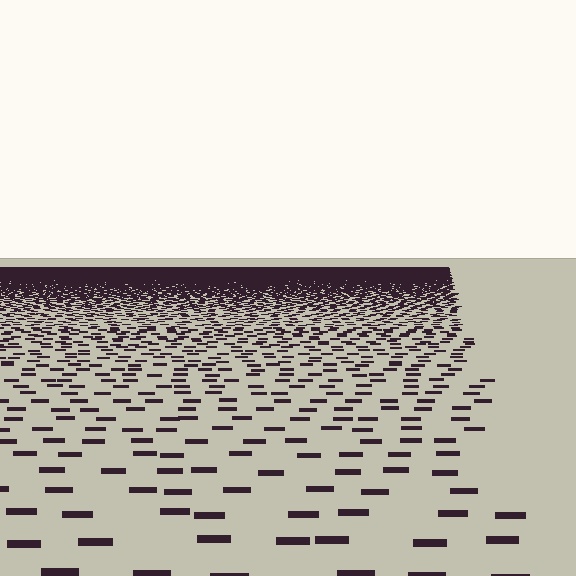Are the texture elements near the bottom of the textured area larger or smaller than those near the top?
Larger. Near the bottom, elements are closer to the viewer and appear at a bigger on-screen size.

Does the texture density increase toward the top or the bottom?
Density increases toward the top.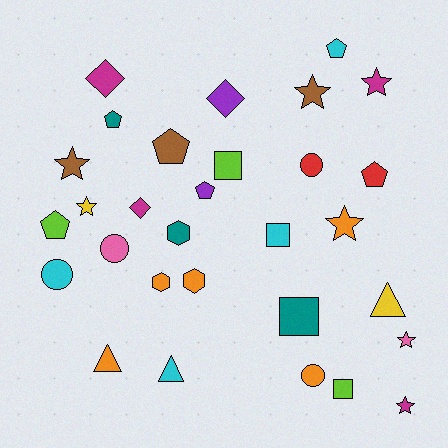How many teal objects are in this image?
There are 3 teal objects.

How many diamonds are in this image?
There are 3 diamonds.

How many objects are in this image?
There are 30 objects.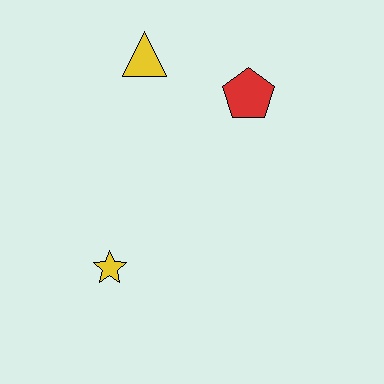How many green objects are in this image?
There are no green objects.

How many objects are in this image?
There are 3 objects.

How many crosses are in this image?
There are no crosses.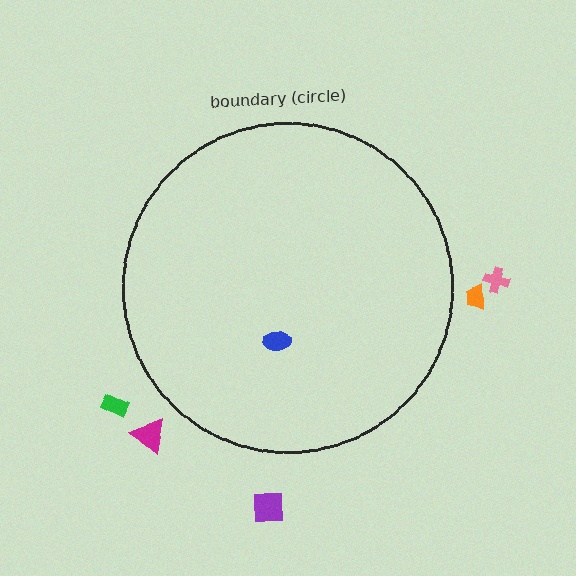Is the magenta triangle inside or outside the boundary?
Outside.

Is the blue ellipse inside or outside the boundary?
Inside.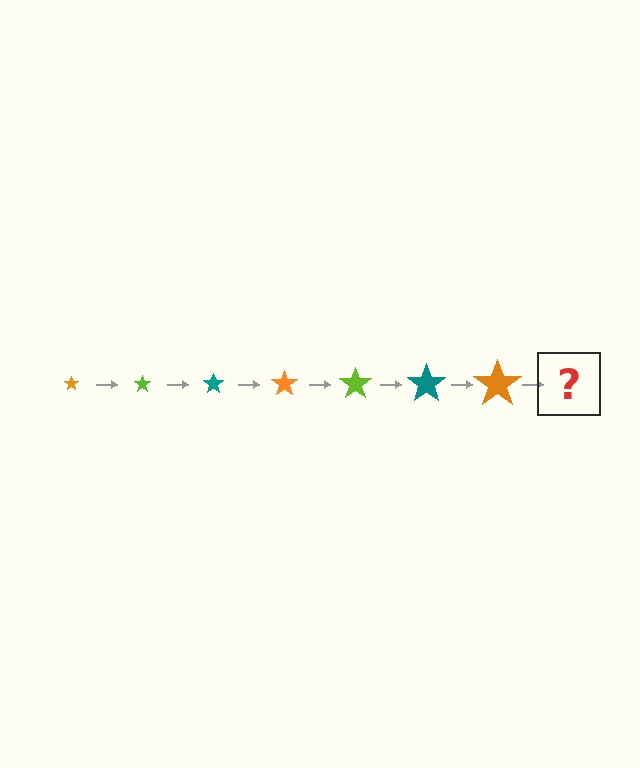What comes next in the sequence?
The next element should be a lime star, larger than the previous one.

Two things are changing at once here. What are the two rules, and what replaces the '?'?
The two rules are that the star grows larger each step and the color cycles through orange, lime, and teal. The '?' should be a lime star, larger than the previous one.